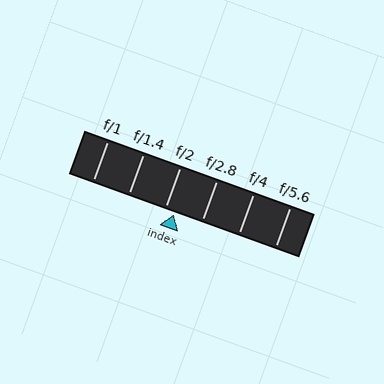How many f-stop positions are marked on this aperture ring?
There are 6 f-stop positions marked.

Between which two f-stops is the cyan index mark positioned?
The index mark is between f/2 and f/2.8.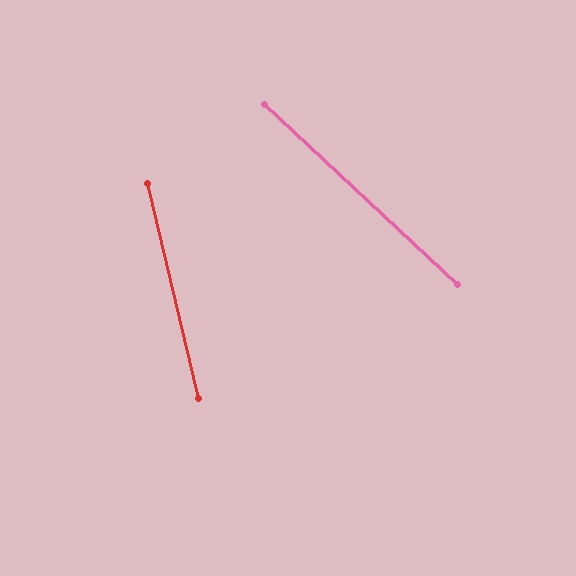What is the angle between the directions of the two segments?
Approximately 34 degrees.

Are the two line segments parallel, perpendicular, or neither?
Neither parallel nor perpendicular — they differ by about 34°.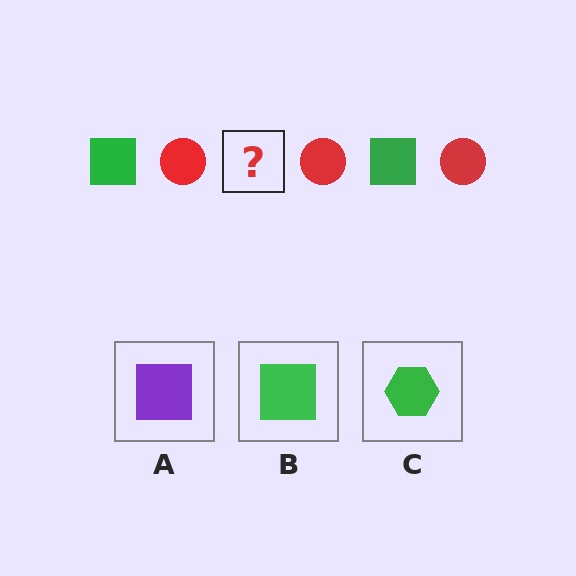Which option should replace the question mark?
Option B.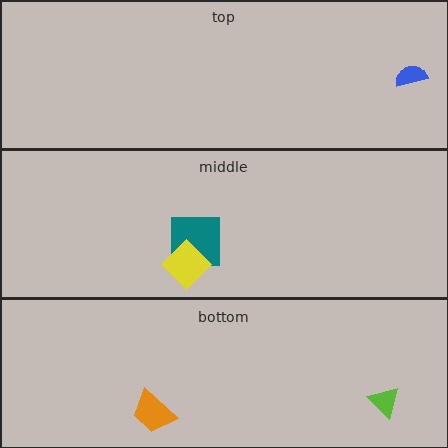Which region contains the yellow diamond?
The middle region.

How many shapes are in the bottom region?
2.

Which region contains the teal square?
The middle region.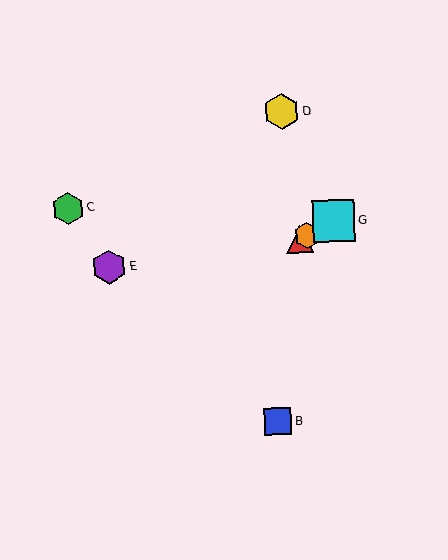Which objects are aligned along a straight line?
Objects A, F, G are aligned along a straight line.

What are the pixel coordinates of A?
Object A is at (300, 240).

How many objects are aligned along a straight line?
3 objects (A, F, G) are aligned along a straight line.